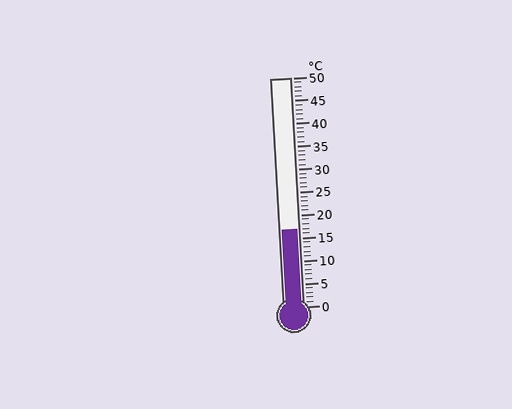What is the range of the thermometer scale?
The thermometer scale ranges from 0°C to 50°C.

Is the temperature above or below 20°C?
The temperature is below 20°C.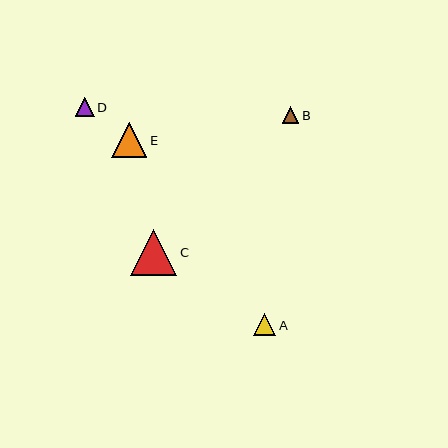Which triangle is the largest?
Triangle C is the largest with a size of approximately 46 pixels.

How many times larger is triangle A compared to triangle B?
Triangle A is approximately 1.4 times the size of triangle B.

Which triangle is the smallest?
Triangle B is the smallest with a size of approximately 16 pixels.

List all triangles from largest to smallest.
From largest to smallest: C, E, A, D, B.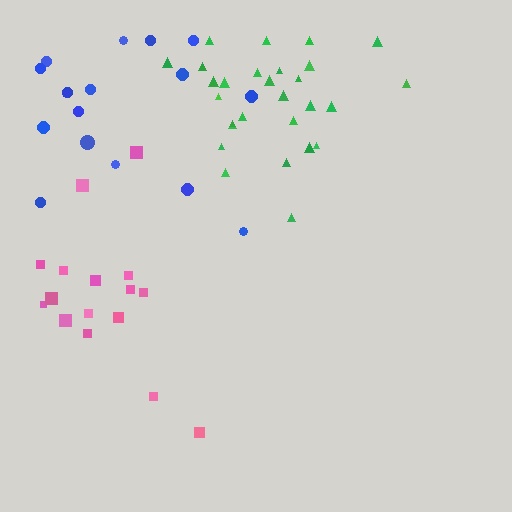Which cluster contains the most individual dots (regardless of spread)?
Green (28).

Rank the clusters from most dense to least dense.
green, pink, blue.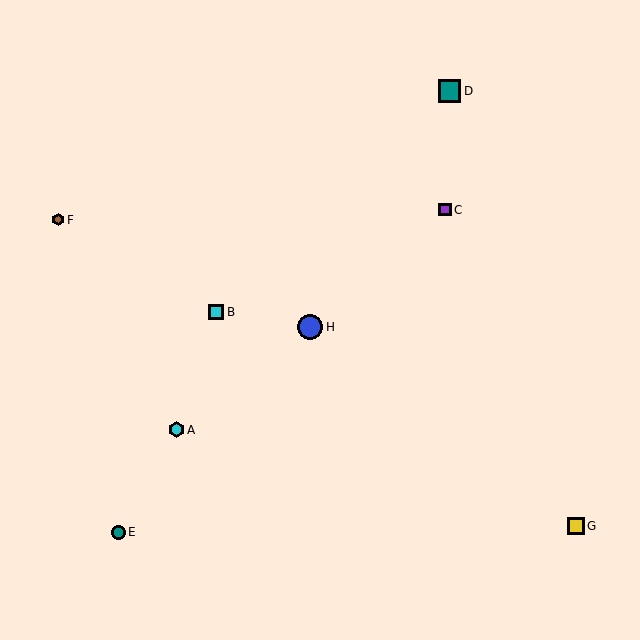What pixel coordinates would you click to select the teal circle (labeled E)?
Click at (118, 532) to select the teal circle E.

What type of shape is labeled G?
Shape G is a yellow square.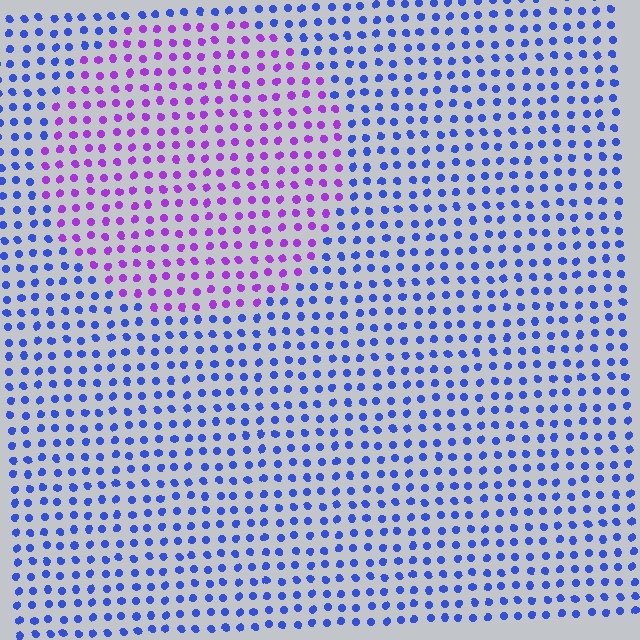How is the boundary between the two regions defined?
The boundary is defined purely by a slight shift in hue (about 54 degrees). Spacing, size, and orientation are identical on both sides.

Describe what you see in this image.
The image is filled with small blue elements in a uniform arrangement. A circle-shaped region is visible where the elements are tinted to a slightly different hue, forming a subtle color boundary.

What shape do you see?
I see a circle.